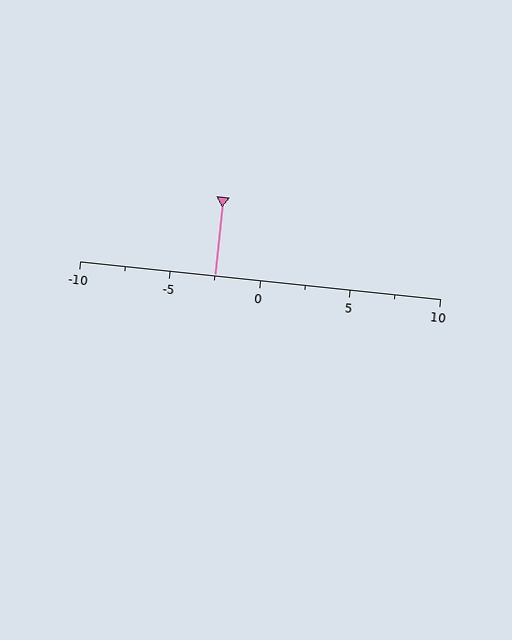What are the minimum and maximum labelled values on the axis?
The axis runs from -10 to 10.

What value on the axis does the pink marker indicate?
The marker indicates approximately -2.5.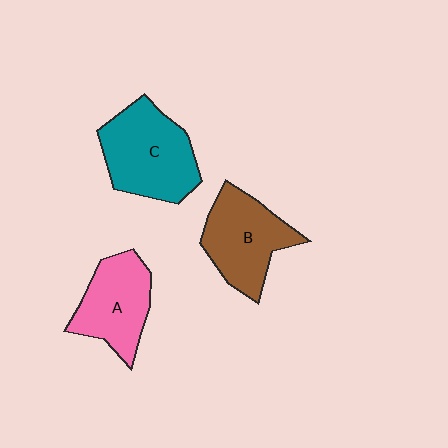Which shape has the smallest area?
Shape A (pink).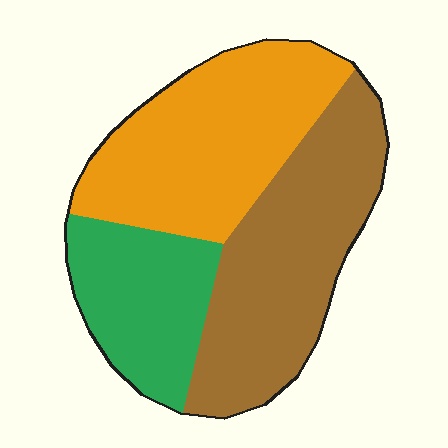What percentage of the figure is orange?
Orange covers around 40% of the figure.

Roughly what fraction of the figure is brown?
Brown covers about 40% of the figure.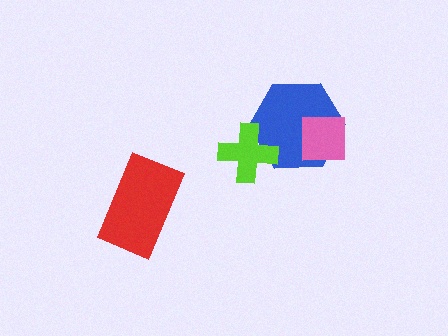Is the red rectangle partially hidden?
No, no other shape covers it.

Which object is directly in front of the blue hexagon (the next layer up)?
The pink square is directly in front of the blue hexagon.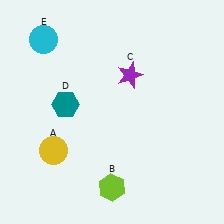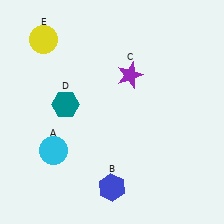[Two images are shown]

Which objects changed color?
A changed from yellow to cyan. B changed from lime to blue. E changed from cyan to yellow.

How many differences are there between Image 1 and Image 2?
There are 3 differences between the two images.